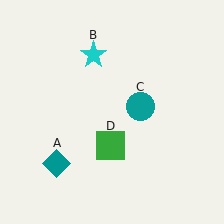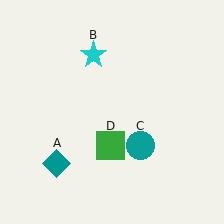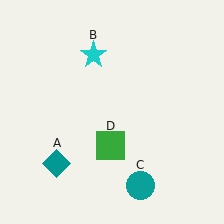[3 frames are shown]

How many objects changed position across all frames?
1 object changed position: teal circle (object C).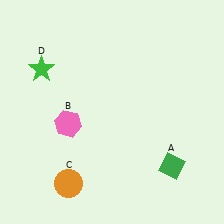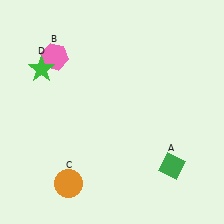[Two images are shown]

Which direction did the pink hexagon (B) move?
The pink hexagon (B) moved up.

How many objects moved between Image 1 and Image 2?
1 object moved between the two images.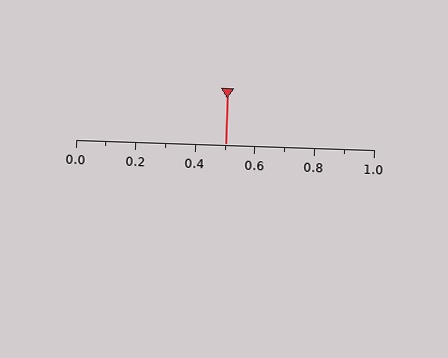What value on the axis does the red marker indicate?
The marker indicates approximately 0.5.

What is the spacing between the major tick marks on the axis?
The major ticks are spaced 0.2 apart.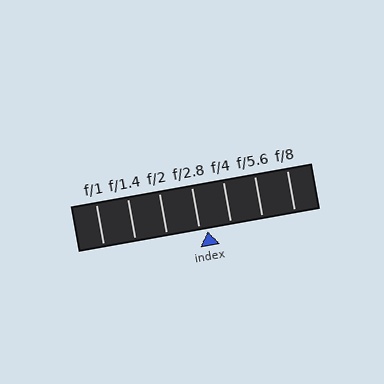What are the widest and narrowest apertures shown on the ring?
The widest aperture shown is f/1 and the narrowest is f/8.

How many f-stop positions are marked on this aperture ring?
There are 7 f-stop positions marked.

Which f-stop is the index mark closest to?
The index mark is closest to f/2.8.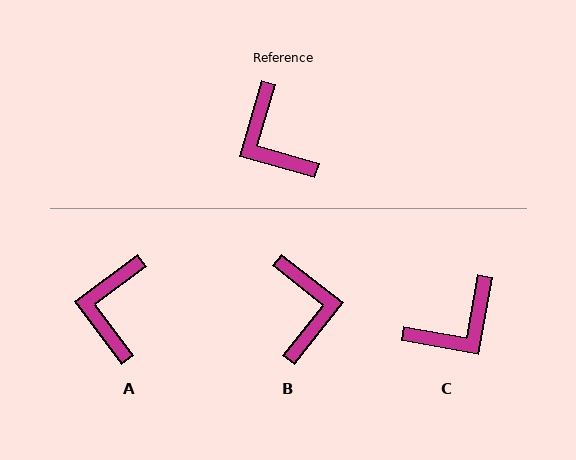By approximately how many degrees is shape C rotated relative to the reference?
Approximately 96 degrees counter-clockwise.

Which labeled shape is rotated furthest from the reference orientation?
B, about 158 degrees away.